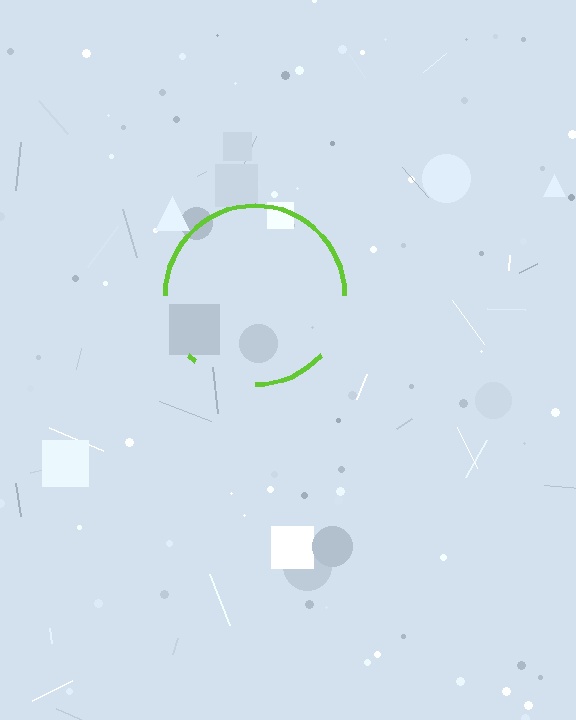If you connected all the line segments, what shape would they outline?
They would outline a circle.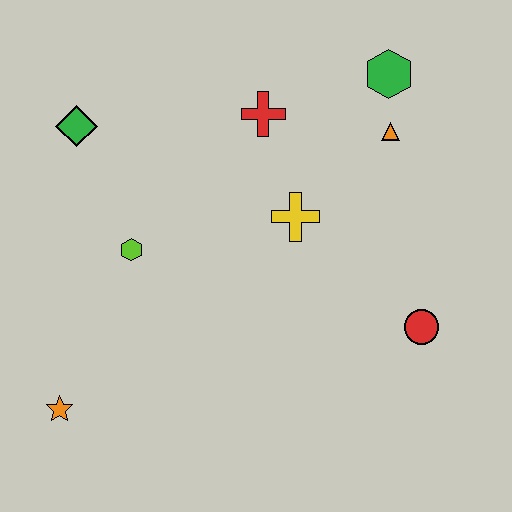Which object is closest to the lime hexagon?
The green diamond is closest to the lime hexagon.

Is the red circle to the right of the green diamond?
Yes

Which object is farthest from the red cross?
The orange star is farthest from the red cross.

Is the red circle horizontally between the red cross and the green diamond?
No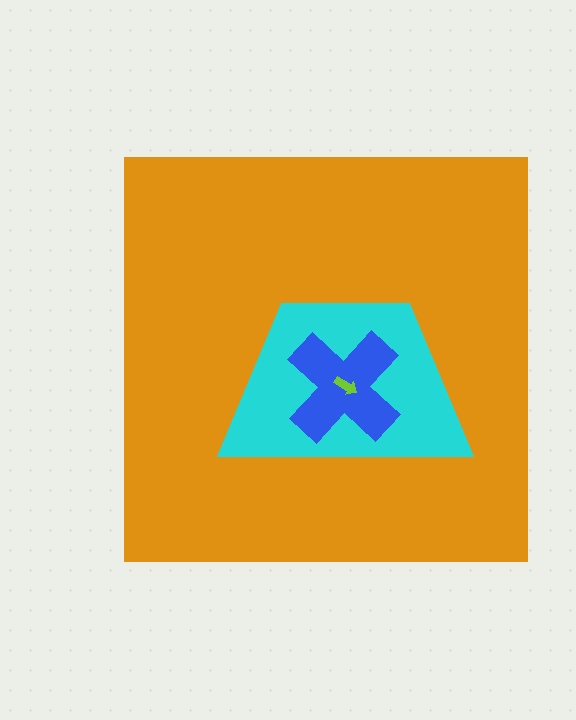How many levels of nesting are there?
4.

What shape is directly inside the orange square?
The cyan trapezoid.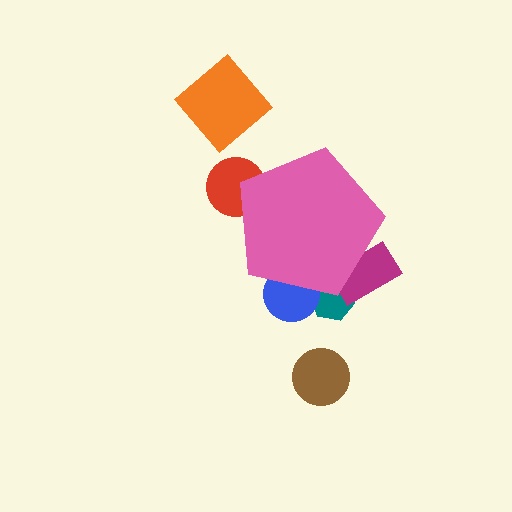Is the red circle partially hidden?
Yes, the red circle is partially hidden behind the pink pentagon.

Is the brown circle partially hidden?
No, the brown circle is fully visible.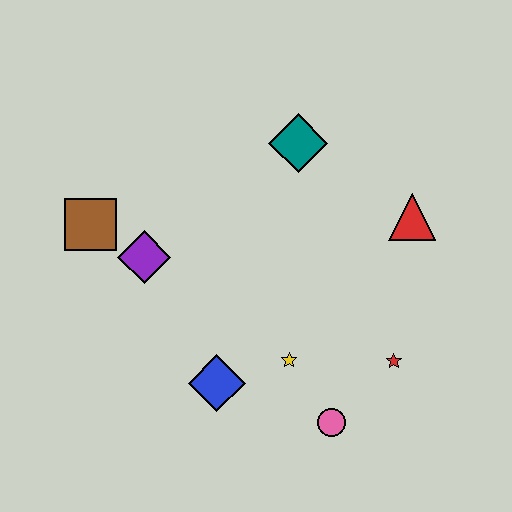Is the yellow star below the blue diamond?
No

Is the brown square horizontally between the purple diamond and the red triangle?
No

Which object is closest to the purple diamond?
The brown square is closest to the purple diamond.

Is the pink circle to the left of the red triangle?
Yes